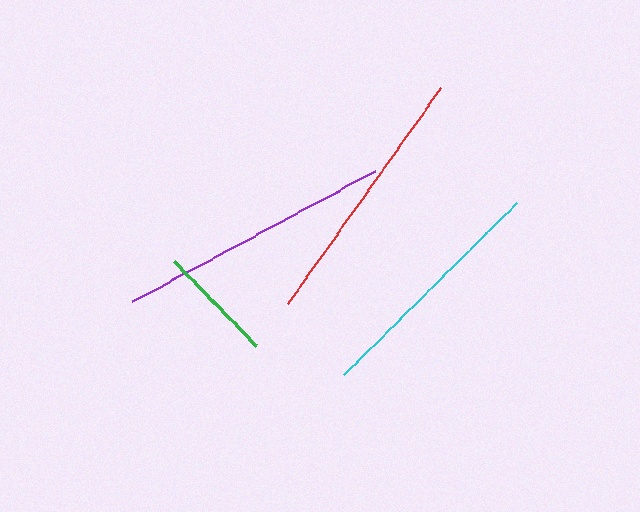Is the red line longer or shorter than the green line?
The red line is longer than the green line.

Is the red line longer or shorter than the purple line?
The purple line is longer than the red line.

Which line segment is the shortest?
The green line is the shortest at approximately 117 pixels.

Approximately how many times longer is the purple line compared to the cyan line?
The purple line is approximately 1.1 times the length of the cyan line.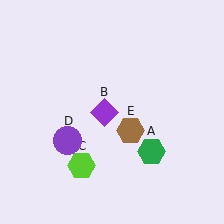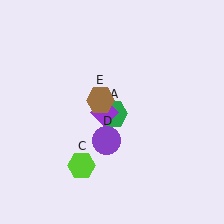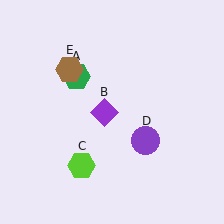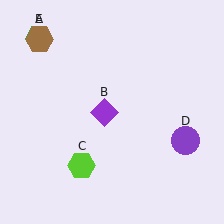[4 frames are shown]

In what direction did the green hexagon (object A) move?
The green hexagon (object A) moved up and to the left.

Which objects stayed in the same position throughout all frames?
Purple diamond (object B) and lime hexagon (object C) remained stationary.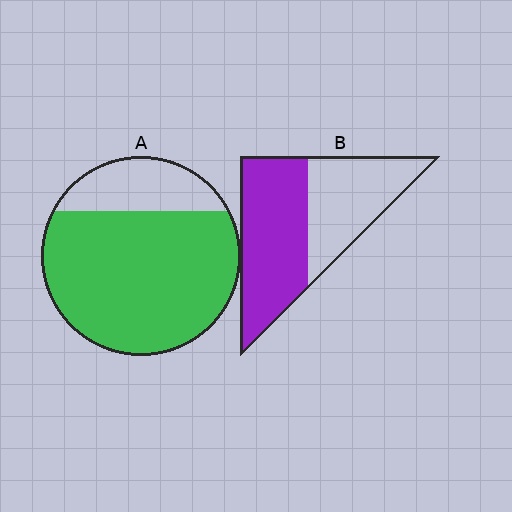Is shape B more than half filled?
Yes.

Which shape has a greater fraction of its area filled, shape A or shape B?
Shape A.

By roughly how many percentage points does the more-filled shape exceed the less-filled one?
By roughly 20 percentage points (A over B).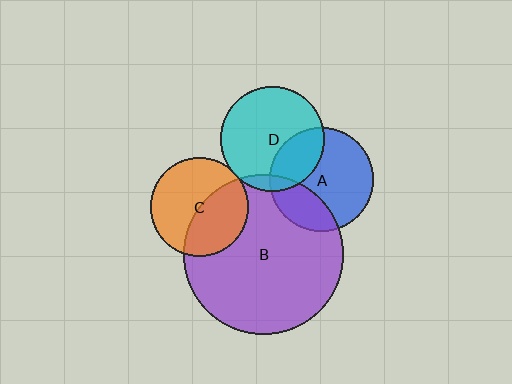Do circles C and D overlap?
Yes.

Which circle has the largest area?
Circle B (purple).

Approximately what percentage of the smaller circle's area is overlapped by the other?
Approximately 5%.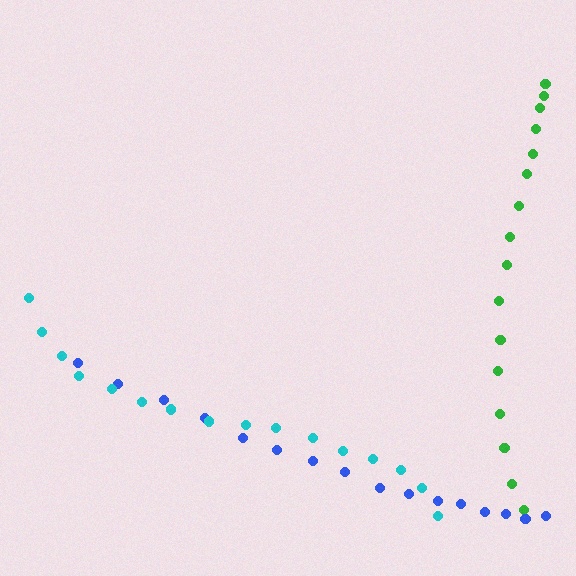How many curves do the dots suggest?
There are 3 distinct paths.